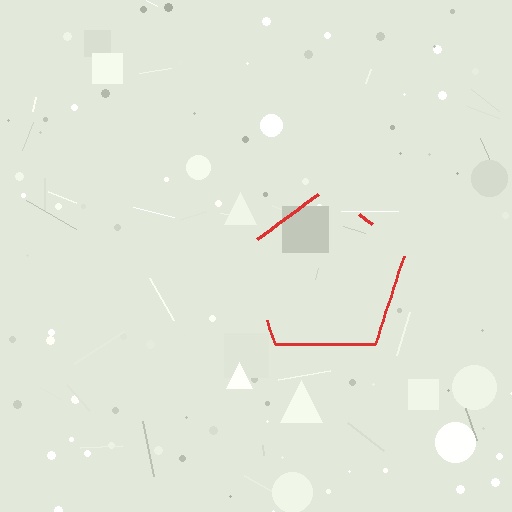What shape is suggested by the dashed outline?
The dashed outline suggests a pentagon.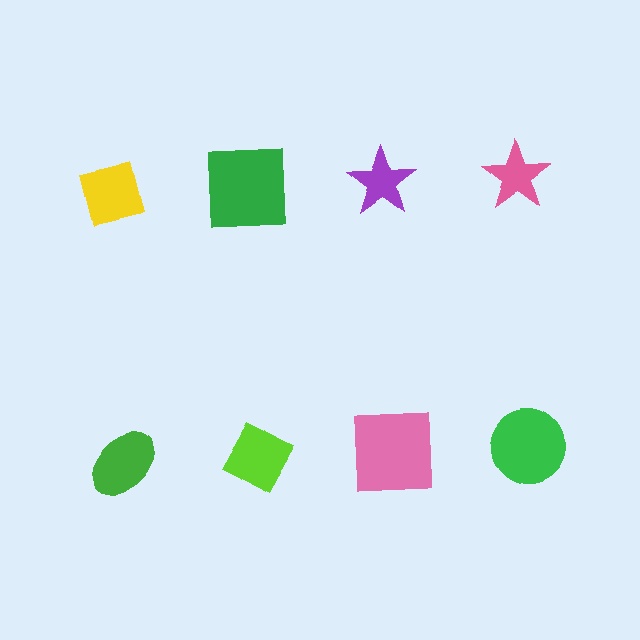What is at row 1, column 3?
A purple star.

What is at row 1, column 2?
A green square.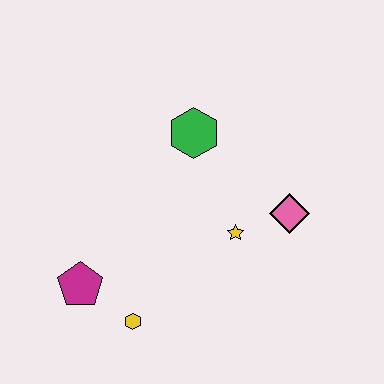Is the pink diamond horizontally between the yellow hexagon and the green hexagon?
No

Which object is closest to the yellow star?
The pink diamond is closest to the yellow star.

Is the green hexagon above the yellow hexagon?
Yes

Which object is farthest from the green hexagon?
The yellow hexagon is farthest from the green hexagon.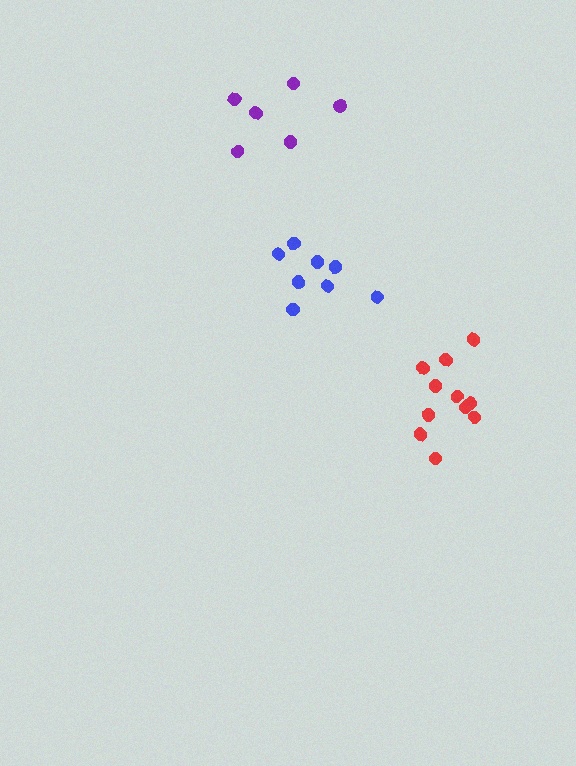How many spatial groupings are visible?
There are 3 spatial groupings.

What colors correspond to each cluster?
The clusters are colored: red, purple, blue.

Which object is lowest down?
The red cluster is bottommost.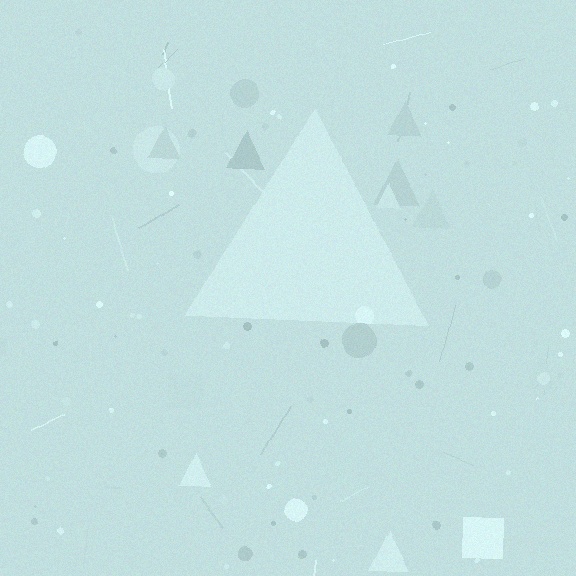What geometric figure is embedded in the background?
A triangle is embedded in the background.